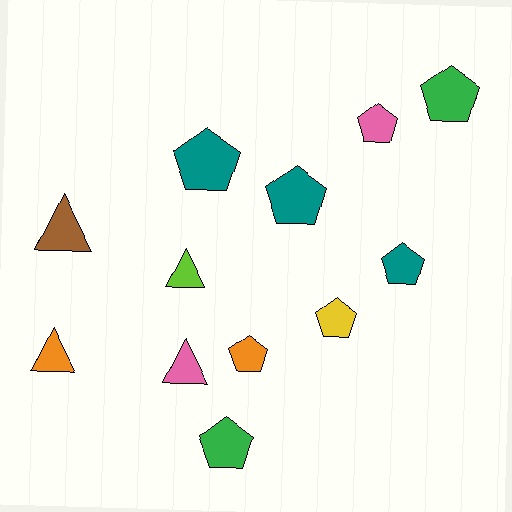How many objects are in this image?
There are 12 objects.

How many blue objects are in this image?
There are no blue objects.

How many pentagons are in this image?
There are 8 pentagons.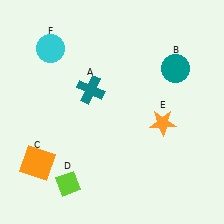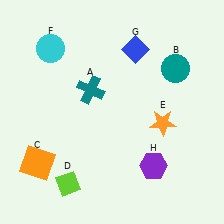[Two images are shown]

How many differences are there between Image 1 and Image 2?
There are 2 differences between the two images.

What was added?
A blue diamond (G), a purple hexagon (H) were added in Image 2.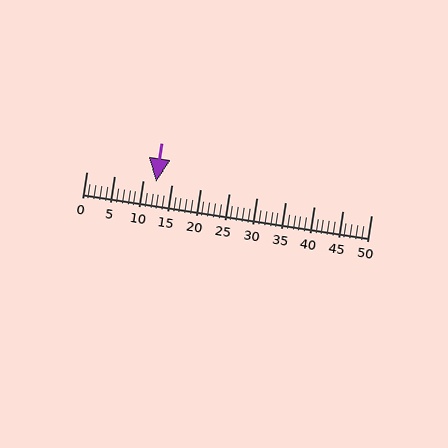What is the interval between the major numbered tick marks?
The major tick marks are spaced 5 units apart.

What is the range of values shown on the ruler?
The ruler shows values from 0 to 50.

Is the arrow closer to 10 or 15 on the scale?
The arrow is closer to 10.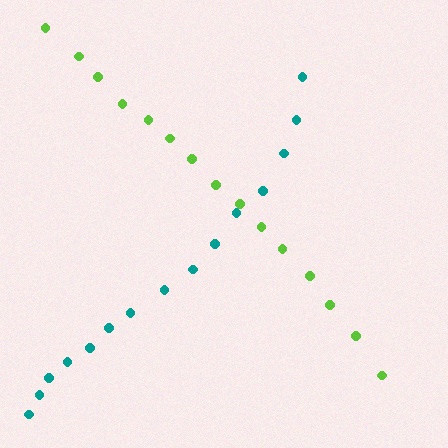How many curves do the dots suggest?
There are 2 distinct paths.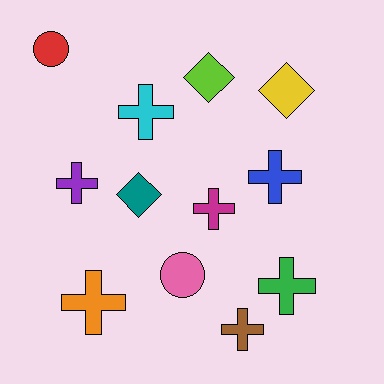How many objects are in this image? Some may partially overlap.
There are 12 objects.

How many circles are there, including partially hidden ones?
There are 2 circles.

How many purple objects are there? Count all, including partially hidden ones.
There is 1 purple object.